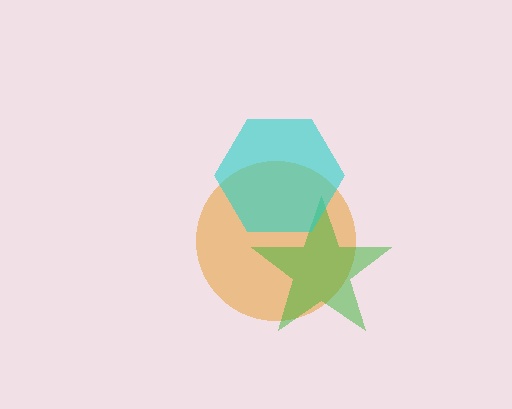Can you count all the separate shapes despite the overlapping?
Yes, there are 3 separate shapes.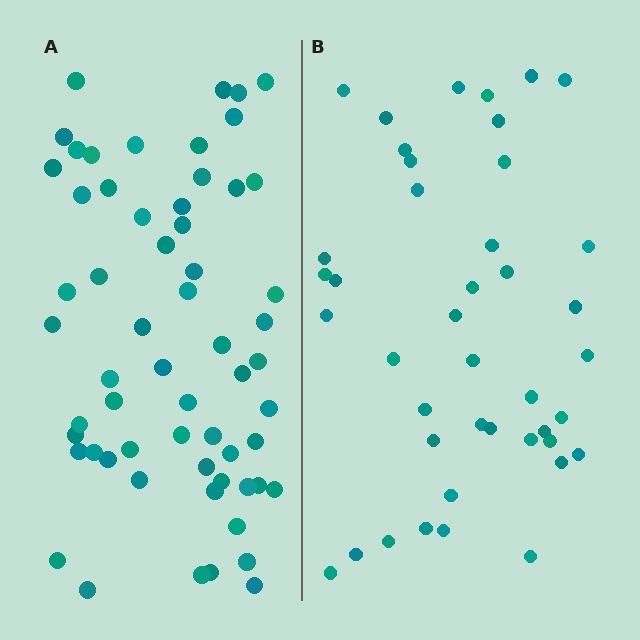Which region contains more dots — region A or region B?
Region A (the left region) has more dots.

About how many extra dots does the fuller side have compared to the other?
Region A has approximately 20 more dots than region B.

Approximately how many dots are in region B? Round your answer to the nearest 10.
About 40 dots. (The exact count is 42, which rounds to 40.)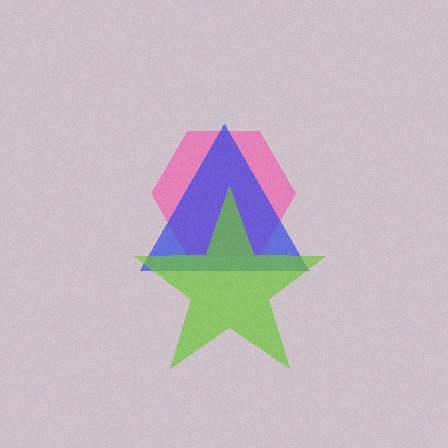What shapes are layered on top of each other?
The layered shapes are: a pink hexagon, a blue triangle, a lime star.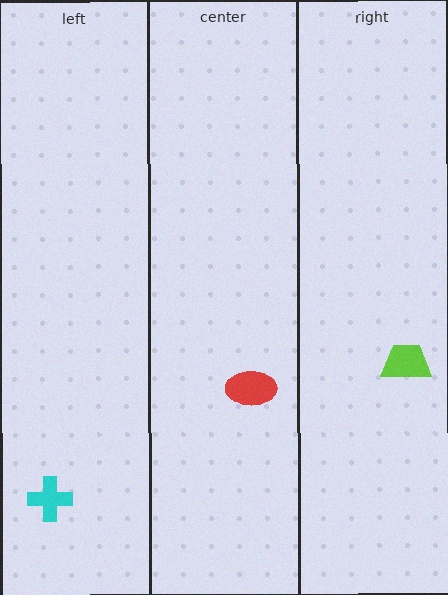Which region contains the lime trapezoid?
The right region.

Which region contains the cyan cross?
The left region.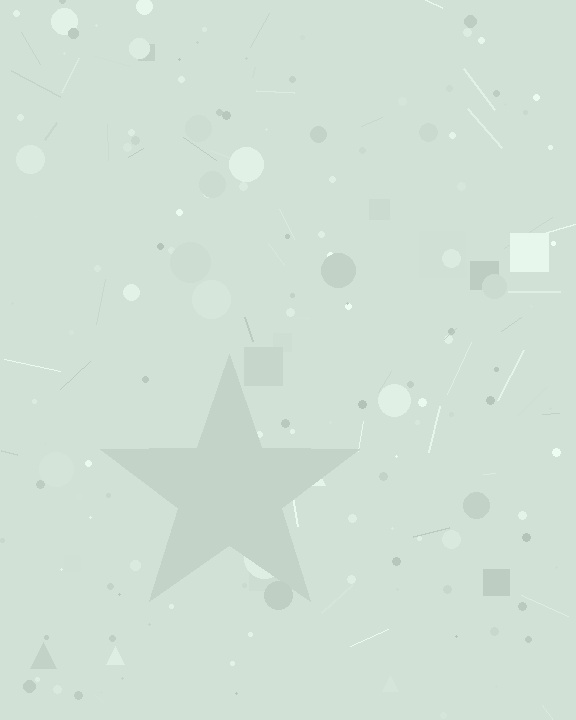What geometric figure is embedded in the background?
A star is embedded in the background.